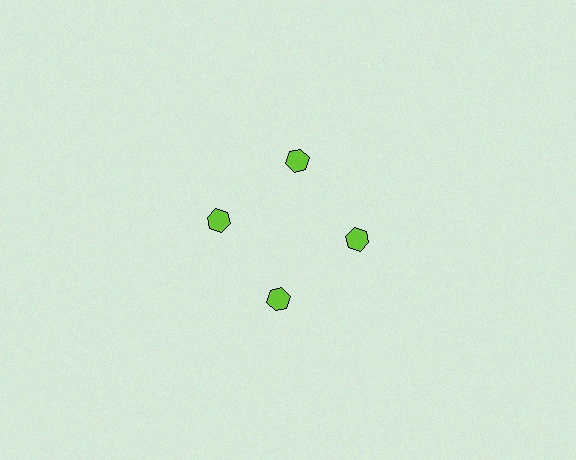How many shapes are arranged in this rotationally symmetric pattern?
There are 4 shapes, arranged in 4 groups of 1.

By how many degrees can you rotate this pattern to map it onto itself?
The pattern maps onto itself every 90 degrees of rotation.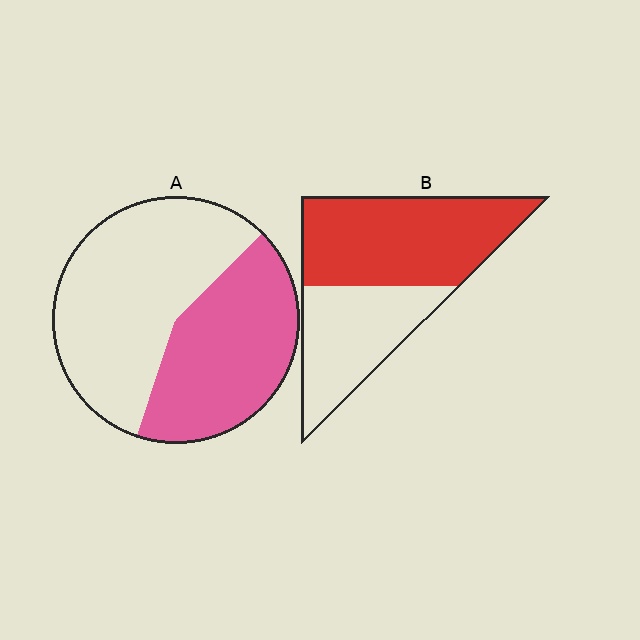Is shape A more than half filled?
No.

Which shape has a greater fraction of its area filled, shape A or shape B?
Shape B.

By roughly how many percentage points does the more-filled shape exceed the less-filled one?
By roughly 15 percentage points (B over A).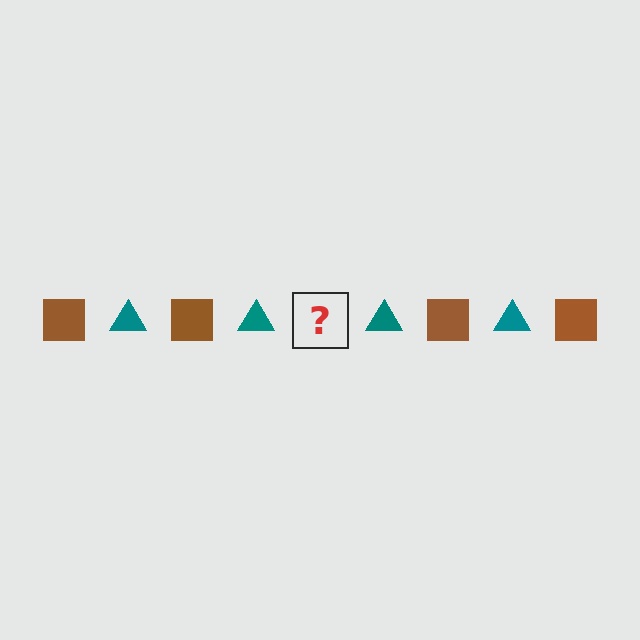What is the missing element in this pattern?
The missing element is a brown square.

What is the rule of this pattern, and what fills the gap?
The rule is that the pattern alternates between brown square and teal triangle. The gap should be filled with a brown square.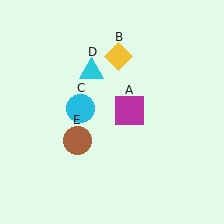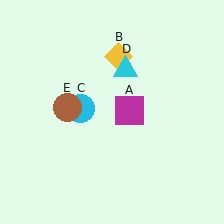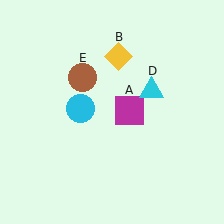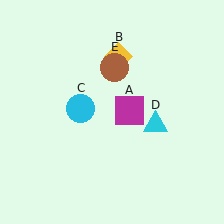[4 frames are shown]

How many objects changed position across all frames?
2 objects changed position: cyan triangle (object D), brown circle (object E).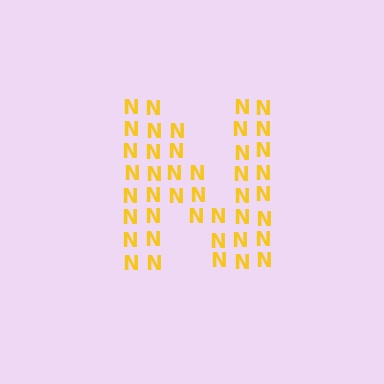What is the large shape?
The large shape is the letter N.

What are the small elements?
The small elements are letter N's.